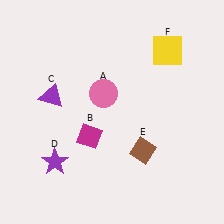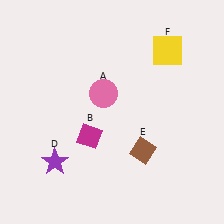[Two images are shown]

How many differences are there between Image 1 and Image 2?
There is 1 difference between the two images.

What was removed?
The purple triangle (C) was removed in Image 2.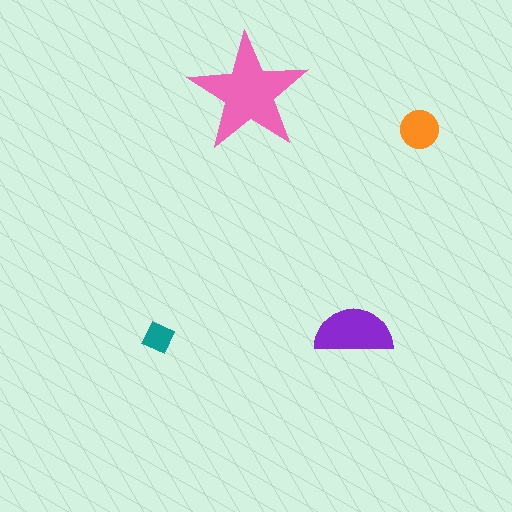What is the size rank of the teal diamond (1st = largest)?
4th.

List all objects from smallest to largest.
The teal diamond, the orange circle, the purple semicircle, the pink star.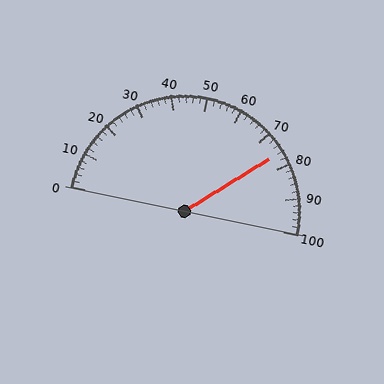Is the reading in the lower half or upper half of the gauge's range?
The reading is in the upper half of the range (0 to 100).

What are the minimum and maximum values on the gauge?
The gauge ranges from 0 to 100.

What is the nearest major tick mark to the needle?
The nearest major tick mark is 80.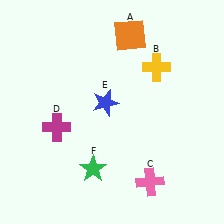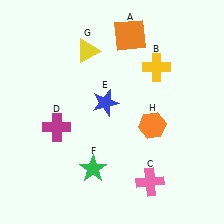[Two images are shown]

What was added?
A yellow triangle (G), an orange hexagon (H) were added in Image 2.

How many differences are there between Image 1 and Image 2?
There are 2 differences between the two images.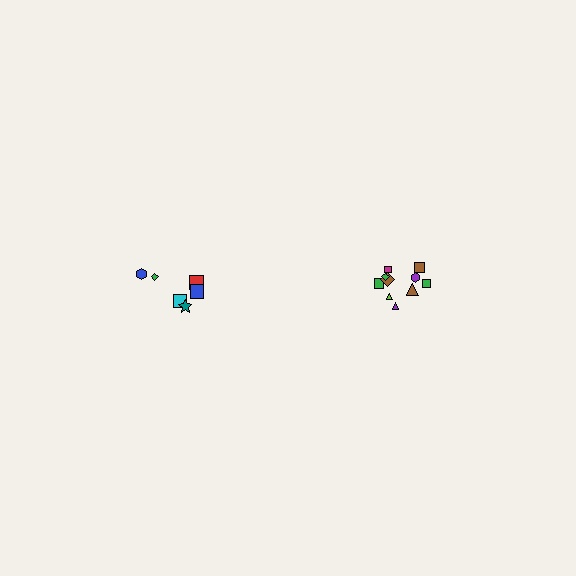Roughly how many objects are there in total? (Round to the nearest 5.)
Roughly 15 objects in total.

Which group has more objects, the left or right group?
The right group.